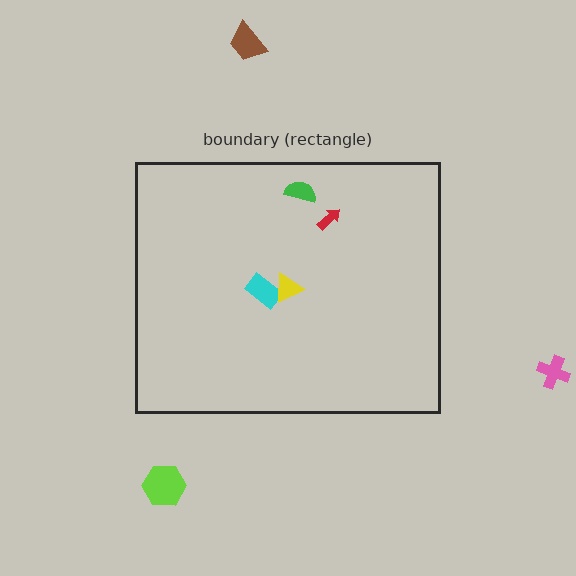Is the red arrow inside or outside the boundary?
Inside.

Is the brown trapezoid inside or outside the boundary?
Outside.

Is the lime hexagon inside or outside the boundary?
Outside.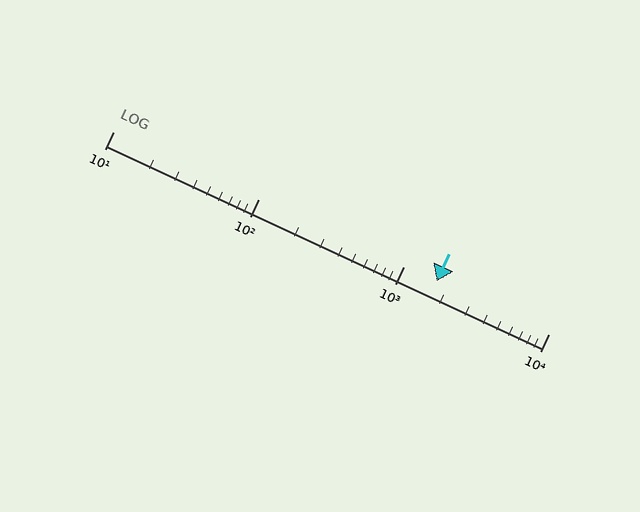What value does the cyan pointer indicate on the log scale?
The pointer indicates approximately 1700.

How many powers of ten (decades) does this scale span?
The scale spans 3 decades, from 10 to 10000.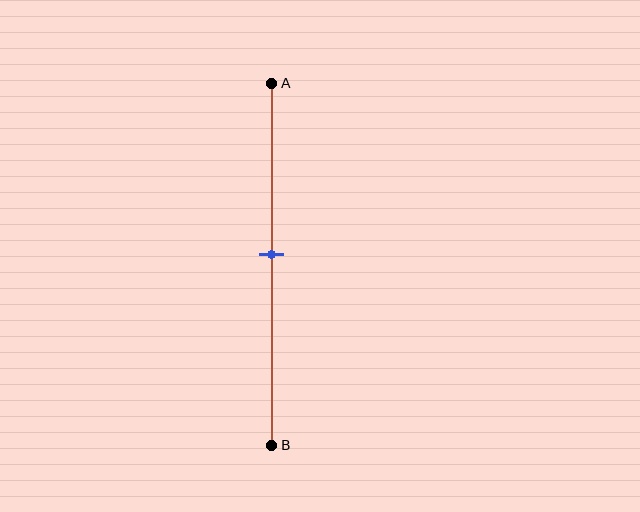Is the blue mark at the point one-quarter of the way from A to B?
No, the mark is at about 45% from A, not at the 25% one-quarter point.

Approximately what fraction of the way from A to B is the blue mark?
The blue mark is approximately 45% of the way from A to B.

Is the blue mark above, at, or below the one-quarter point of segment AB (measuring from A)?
The blue mark is below the one-quarter point of segment AB.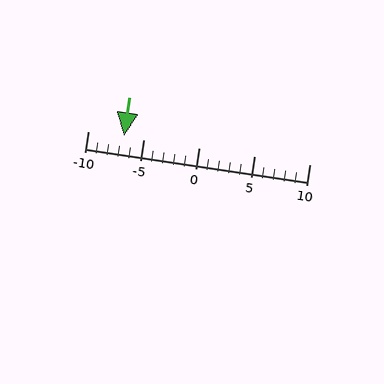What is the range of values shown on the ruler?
The ruler shows values from -10 to 10.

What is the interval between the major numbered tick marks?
The major tick marks are spaced 5 units apart.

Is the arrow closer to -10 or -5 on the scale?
The arrow is closer to -5.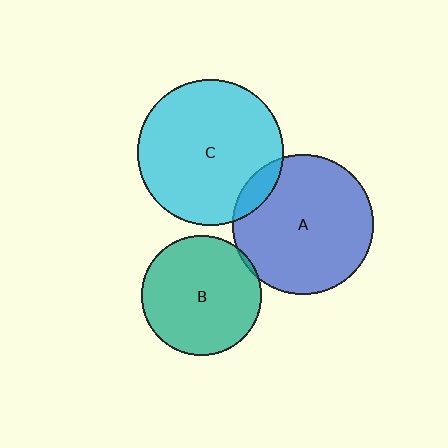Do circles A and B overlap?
Yes.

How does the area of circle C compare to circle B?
Approximately 1.5 times.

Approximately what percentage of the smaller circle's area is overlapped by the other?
Approximately 5%.